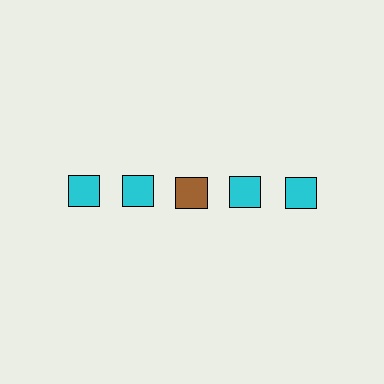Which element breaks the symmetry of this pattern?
The brown square in the top row, center column breaks the symmetry. All other shapes are cyan squares.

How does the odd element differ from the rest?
It has a different color: brown instead of cyan.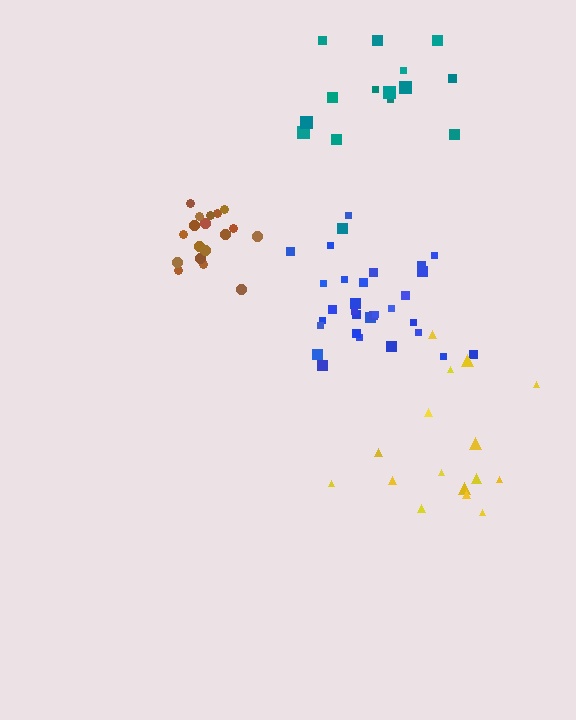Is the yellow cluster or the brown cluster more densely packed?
Brown.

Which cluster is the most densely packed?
Brown.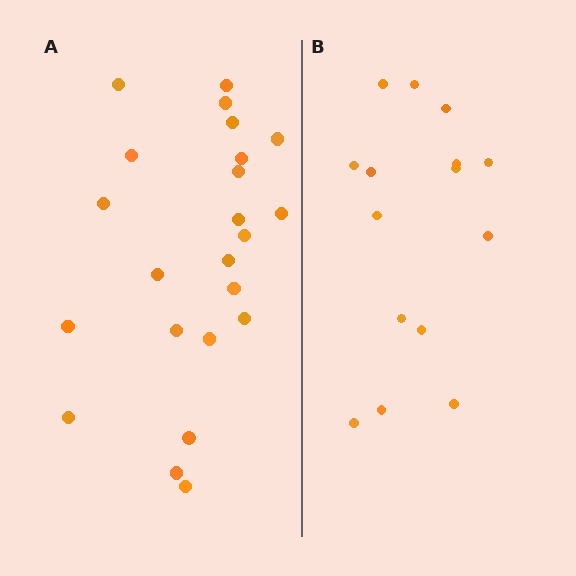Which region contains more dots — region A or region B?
Region A (the left region) has more dots.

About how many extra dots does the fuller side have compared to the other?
Region A has roughly 8 or so more dots than region B.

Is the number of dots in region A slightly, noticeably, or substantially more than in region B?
Region A has substantially more. The ratio is roughly 1.5 to 1.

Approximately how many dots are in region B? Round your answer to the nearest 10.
About 20 dots. (The exact count is 15, which rounds to 20.)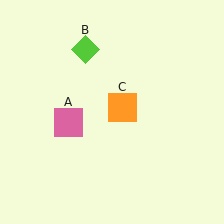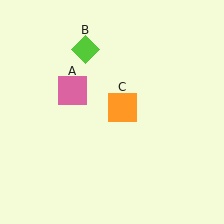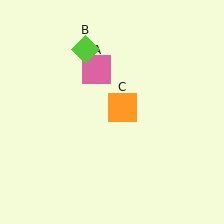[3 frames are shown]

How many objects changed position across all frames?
1 object changed position: pink square (object A).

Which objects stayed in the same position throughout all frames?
Lime diamond (object B) and orange square (object C) remained stationary.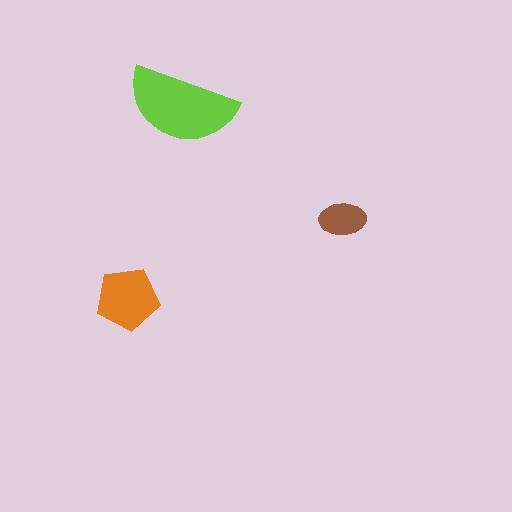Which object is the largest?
The lime semicircle.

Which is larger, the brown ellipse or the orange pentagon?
The orange pentagon.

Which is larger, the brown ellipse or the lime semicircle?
The lime semicircle.